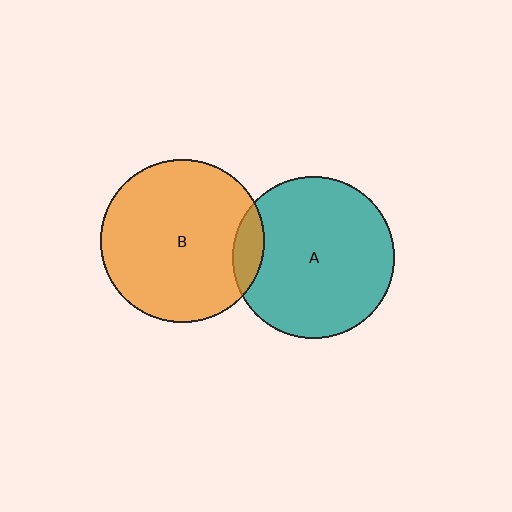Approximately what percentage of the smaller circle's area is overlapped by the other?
Approximately 10%.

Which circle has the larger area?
Circle B (orange).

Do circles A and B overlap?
Yes.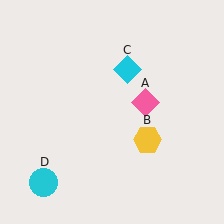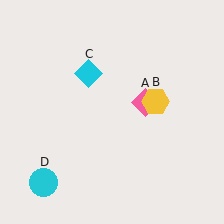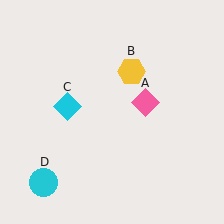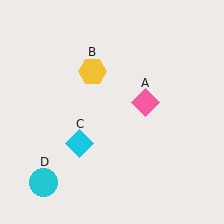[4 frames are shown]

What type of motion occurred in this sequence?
The yellow hexagon (object B), cyan diamond (object C) rotated counterclockwise around the center of the scene.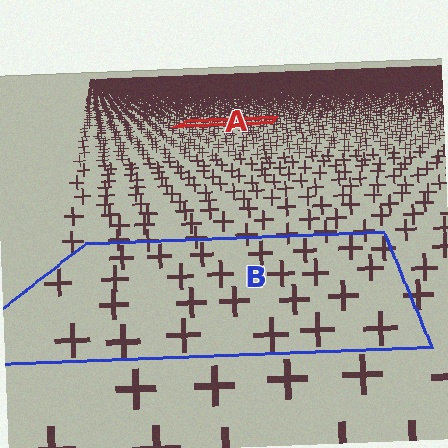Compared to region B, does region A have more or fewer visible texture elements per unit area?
Region A has more texture elements per unit area — they are packed more densely because it is farther away.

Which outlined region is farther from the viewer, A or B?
Region A is farther from the viewer — the texture elements inside it appear smaller and more densely packed.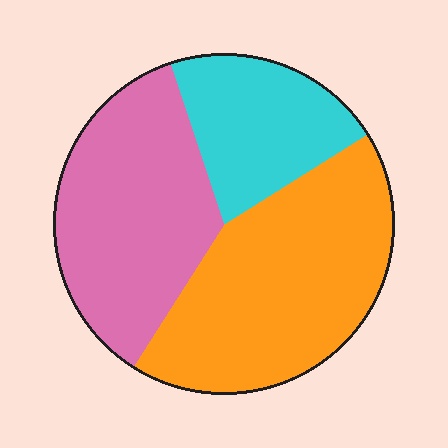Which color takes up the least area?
Cyan, at roughly 20%.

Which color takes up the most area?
Orange, at roughly 45%.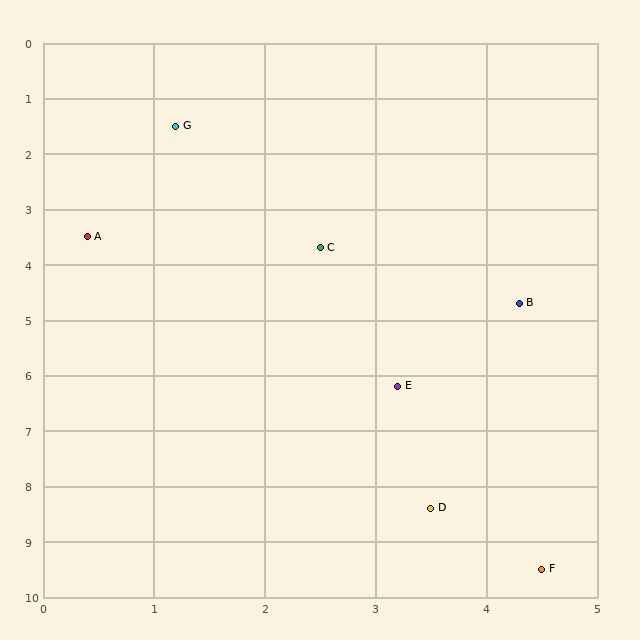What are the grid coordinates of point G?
Point G is at approximately (1.2, 1.5).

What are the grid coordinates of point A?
Point A is at approximately (0.4, 3.5).